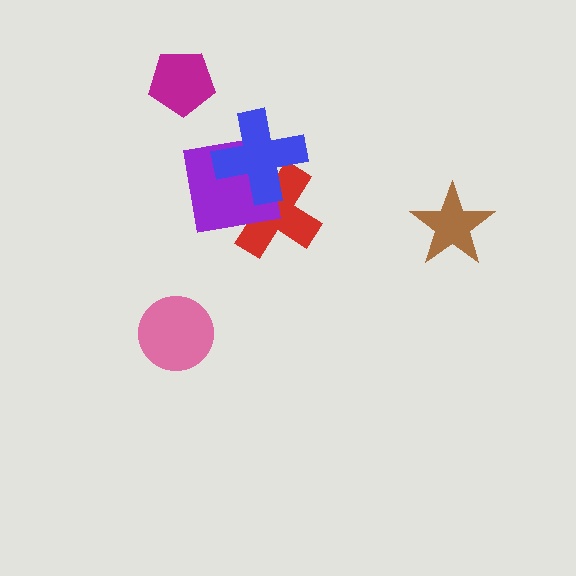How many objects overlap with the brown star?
0 objects overlap with the brown star.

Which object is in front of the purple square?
The blue cross is in front of the purple square.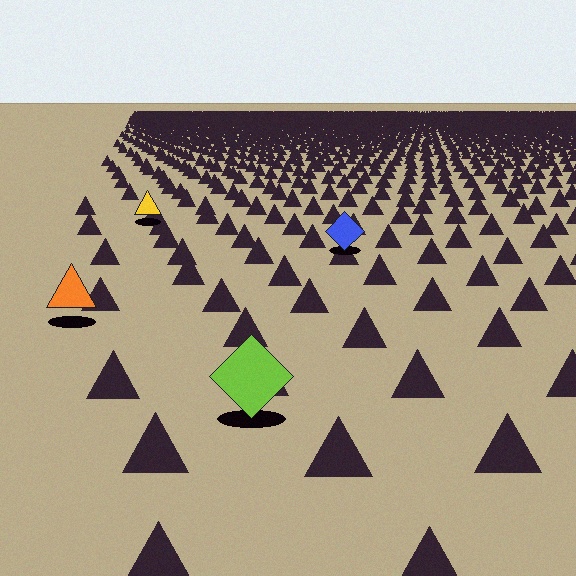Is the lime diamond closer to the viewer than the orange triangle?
Yes. The lime diamond is closer — you can tell from the texture gradient: the ground texture is coarser near it.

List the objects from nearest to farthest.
From nearest to farthest: the lime diamond, the orange triangle, the blue diamond, the yellow triangle.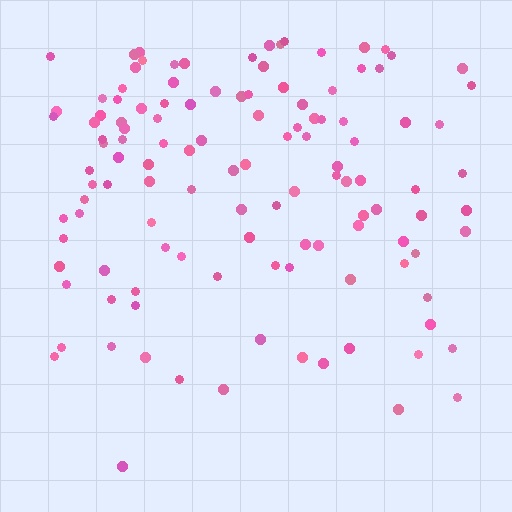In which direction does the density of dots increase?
From bottom to top, with the top side densest.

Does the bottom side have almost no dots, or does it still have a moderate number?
Still a moderate number, just noticeably fewer than the top.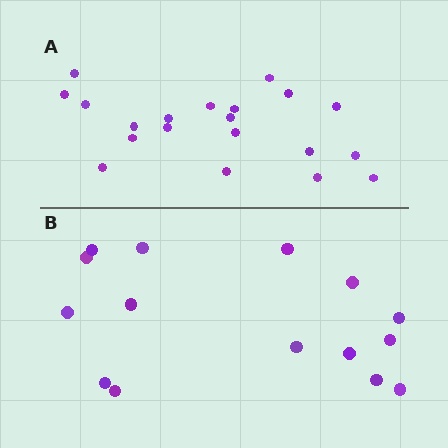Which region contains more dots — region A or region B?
Region A (the top region) has more dots.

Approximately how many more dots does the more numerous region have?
Region A has about 5 more dots than region B.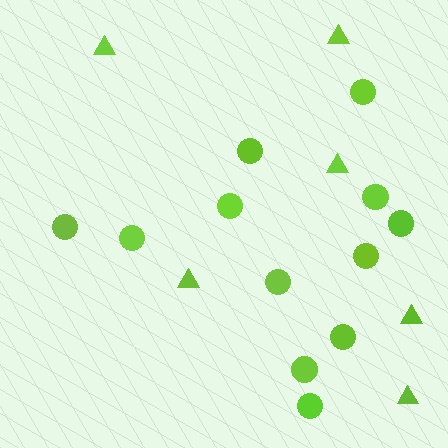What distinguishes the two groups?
There are 2 groups: one group of circles (12) and one group of triangles (6).